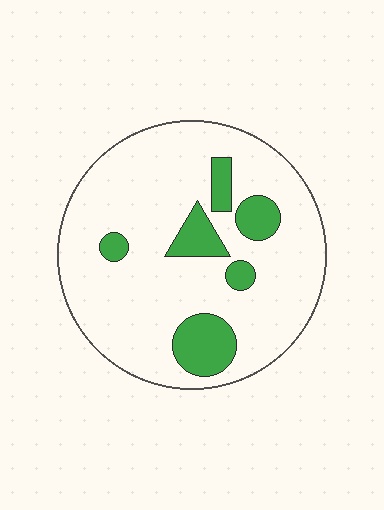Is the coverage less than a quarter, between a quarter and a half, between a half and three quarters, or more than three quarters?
Less than a quarter.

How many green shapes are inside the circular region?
6.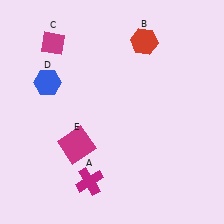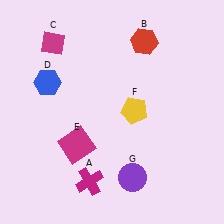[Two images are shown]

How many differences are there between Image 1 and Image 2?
There are 2 differences between the two images.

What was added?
A yellow pentagon (F), a purple circle (G) were added in Image 2.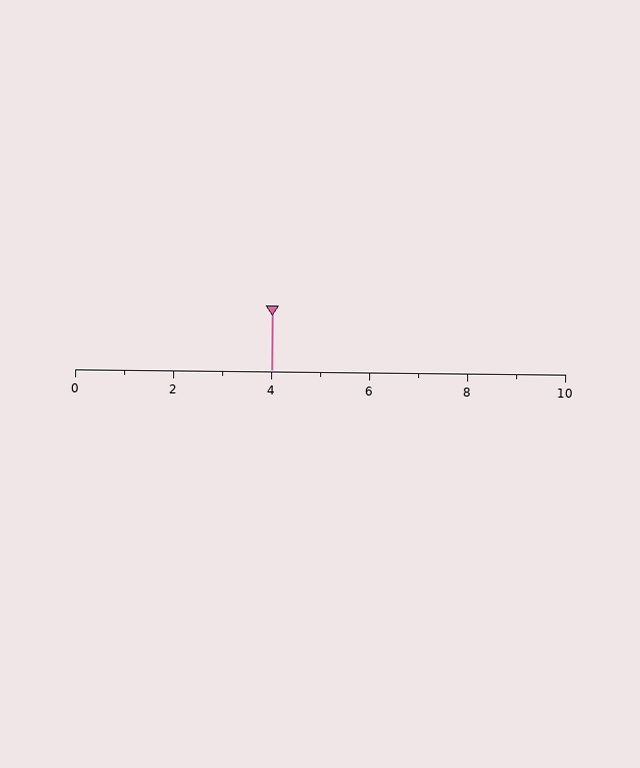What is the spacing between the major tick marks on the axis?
The major ticks are spaced 2 apart.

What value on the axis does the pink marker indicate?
The marker indicates approximately 4.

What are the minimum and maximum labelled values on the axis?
The axis runs from 0 to 10.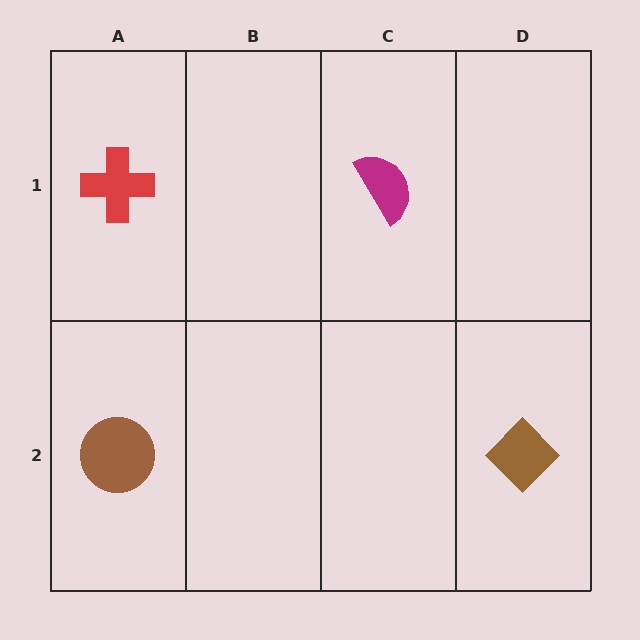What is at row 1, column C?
A magenta semicircle.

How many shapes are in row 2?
2 shapes.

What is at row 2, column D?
A brown diamond.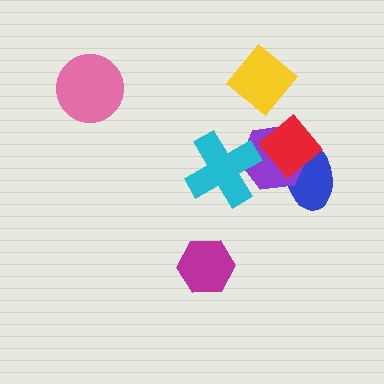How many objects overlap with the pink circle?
0 objects overlap with the pink circle.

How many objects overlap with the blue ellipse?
2 objects overlap with the blue ellipse.